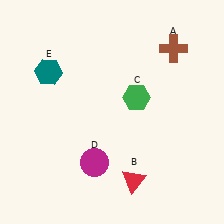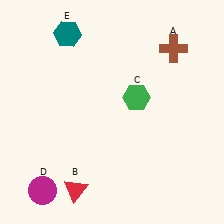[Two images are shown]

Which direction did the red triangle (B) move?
The red triangle (B) moved left.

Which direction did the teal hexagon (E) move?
The teal hexagon (E) moved up.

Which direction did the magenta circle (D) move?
The magenta circle (D) moved left.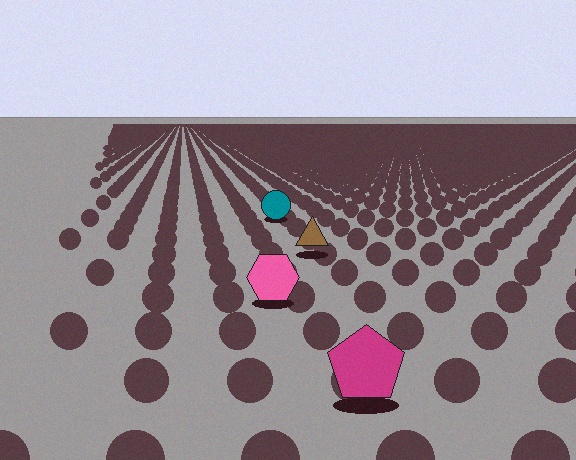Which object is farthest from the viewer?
The teal circle is farthest from the viewer. It appears smaller and the ground texture around it is denser.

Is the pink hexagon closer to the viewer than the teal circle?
Yes. The pink hexagon is closer — you can tell from the texture gradient: the ground texture is coarser near it.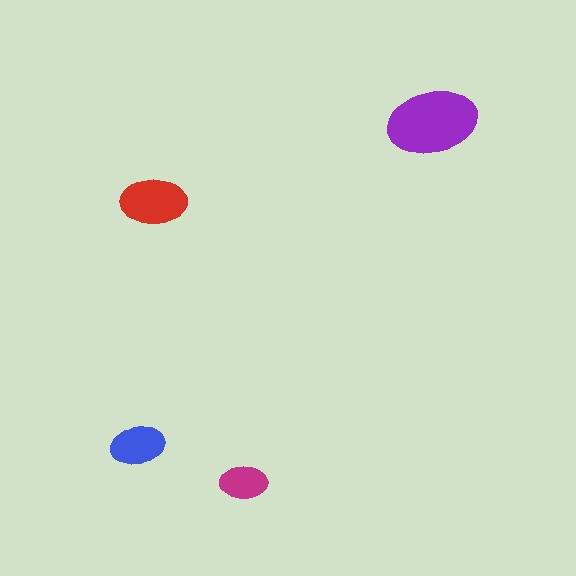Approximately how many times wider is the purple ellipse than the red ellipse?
About 1.5 times wider.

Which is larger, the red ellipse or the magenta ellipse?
The red one.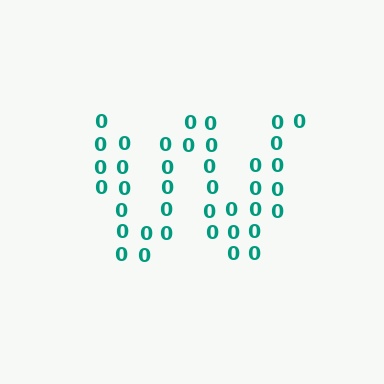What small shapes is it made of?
It is made of small digit 0's.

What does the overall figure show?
The overall figure shows the letter W.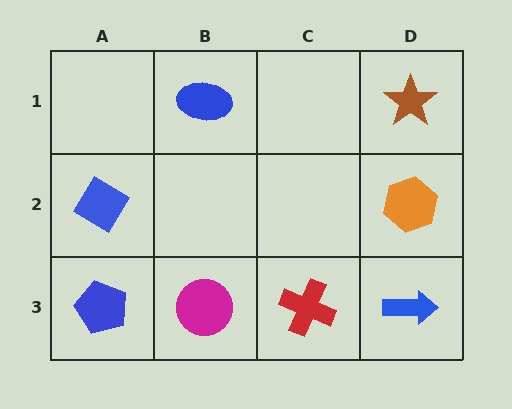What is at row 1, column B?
A blue ellipse.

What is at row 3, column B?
A magenta circle.